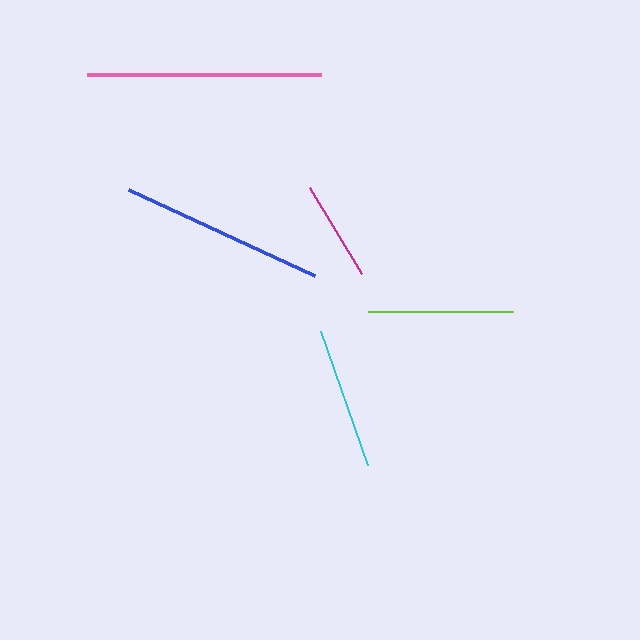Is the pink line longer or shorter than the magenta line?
The pink line is longer than the magenta line.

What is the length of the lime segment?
The lime segment is approximately 145 pixels long.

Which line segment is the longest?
The pink line is the longest at approximately 234 pixels.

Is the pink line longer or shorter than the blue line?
The pink line is longer than the blue line.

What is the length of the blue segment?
The blue segment is approximately 205 pixels long.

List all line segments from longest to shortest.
From longest to shortest: pink, blue, lime, cyan, magenta.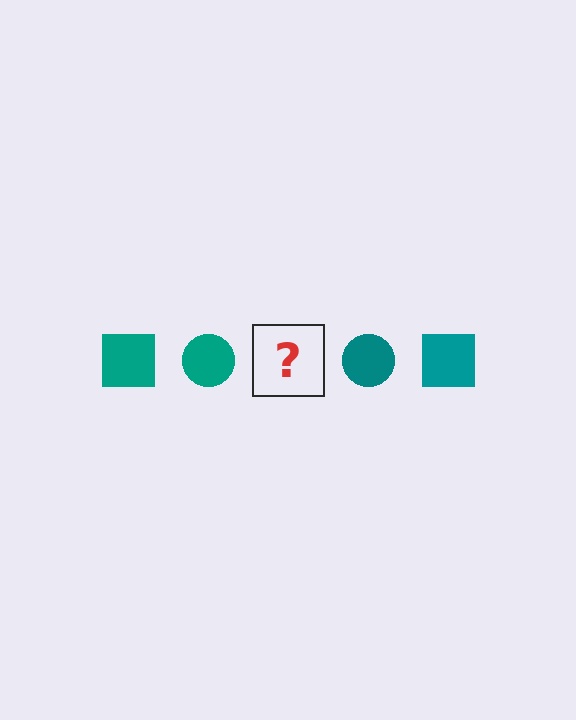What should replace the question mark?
The question mark should be replaced with a teal square.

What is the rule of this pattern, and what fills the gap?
The rule is that the pattern cycles through square, circle shapes in teal. The gap should be filled with a teal square.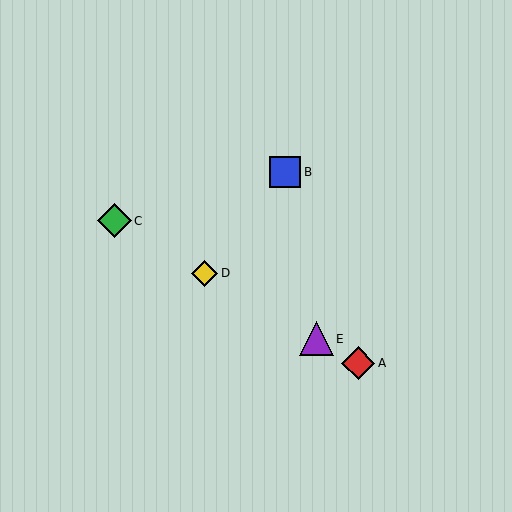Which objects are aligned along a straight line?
Objects A, C, D, E are aligned along a straight line.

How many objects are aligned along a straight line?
4 objects (A, C, D, E) are aligned along a straight line.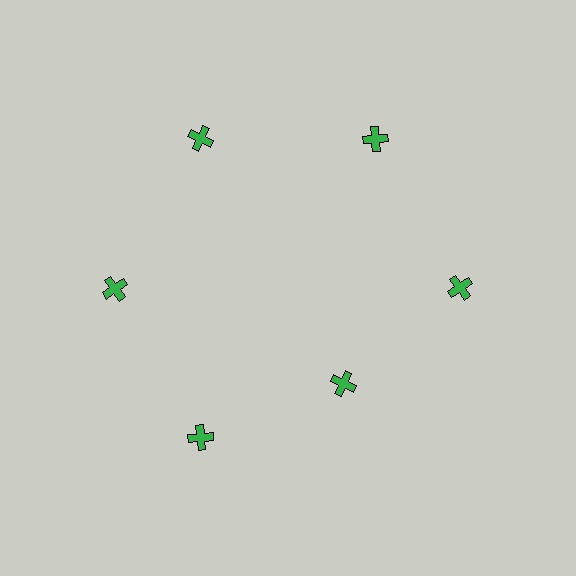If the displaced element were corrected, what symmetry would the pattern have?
It would have 6-fold rotational symmetry — the pattern would map onto itself every 60 degrees.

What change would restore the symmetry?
The symmetry would be restored by moving it outward, back onto the ring so that all 6 crosses sit at equal angles and equal distance from the center.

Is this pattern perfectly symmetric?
No. The 6 green crosses are arranged in a ring, but one element near the 5 o'clock position is pulled inward toward the center, breaking the 6-fold rotational symmetry.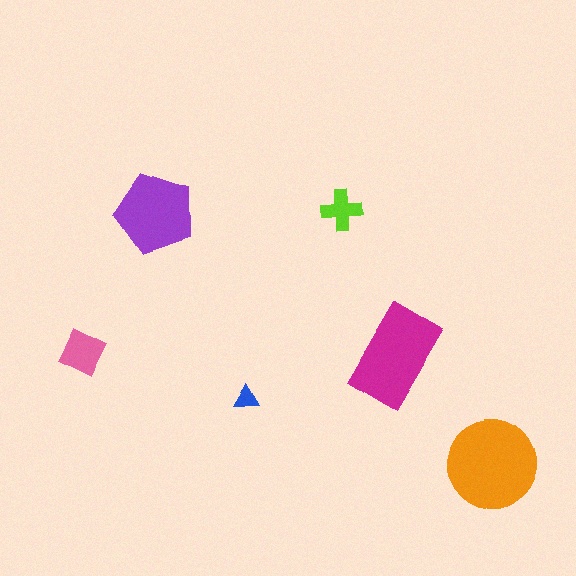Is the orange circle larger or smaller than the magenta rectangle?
Larger.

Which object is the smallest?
The blue triangle.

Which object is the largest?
The orange circle.